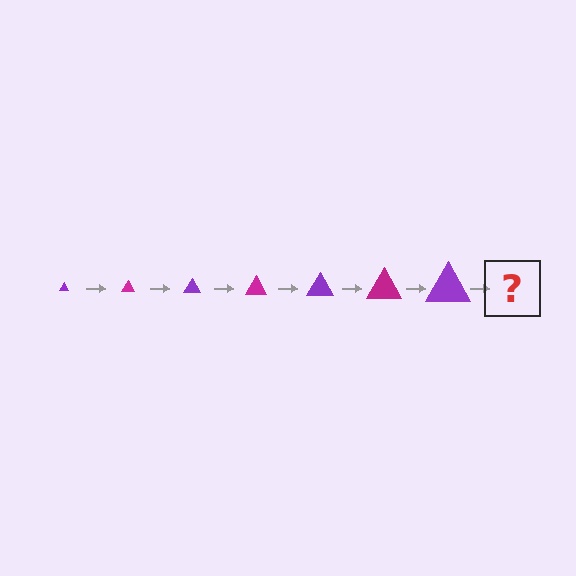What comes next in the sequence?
The next element should be a magenta triangle, larger than the previous one.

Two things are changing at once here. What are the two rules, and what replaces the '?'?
The two rules are that the triangle grows larger each step and the color cycles through purple and magenta. The '?' should be a magenta triangle, larger than the previous one.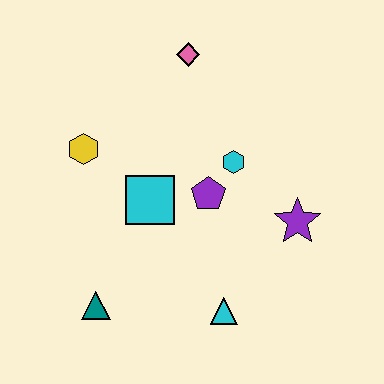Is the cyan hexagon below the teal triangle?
No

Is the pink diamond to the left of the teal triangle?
No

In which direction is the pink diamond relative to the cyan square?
The pink diamond is above the cyan square.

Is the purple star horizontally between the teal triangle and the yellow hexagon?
No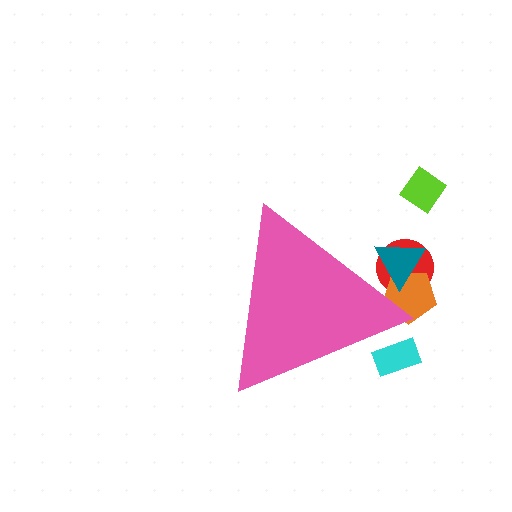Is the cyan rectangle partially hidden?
Yes, the cyan rectangle is partially hidden behind the pink triangle.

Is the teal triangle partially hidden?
Yes, the teal triangle is partially hidden behind the pink triangle.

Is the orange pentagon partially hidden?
Yes, the orange pentagon is partially hidden behind the pink triangle.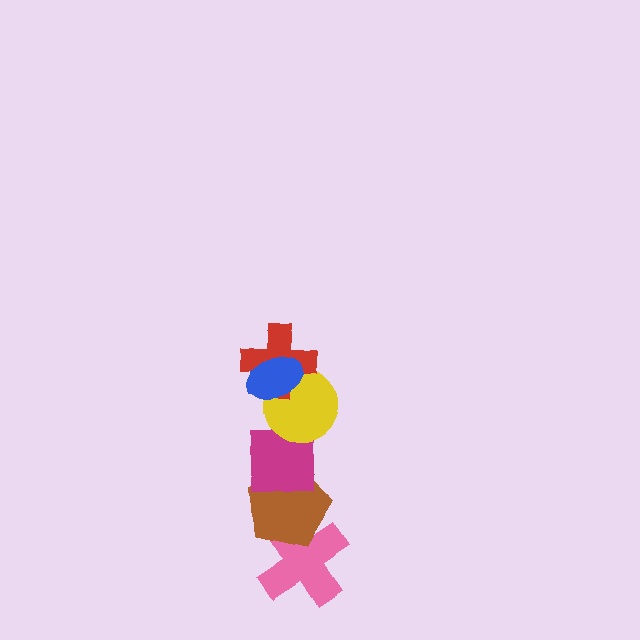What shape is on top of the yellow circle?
The red cross is on top of the yellow circle.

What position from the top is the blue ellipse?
The blue ellipse is 1st from the top.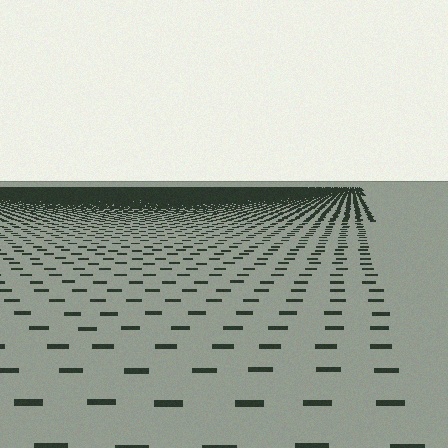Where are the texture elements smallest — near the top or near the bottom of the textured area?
Near the top.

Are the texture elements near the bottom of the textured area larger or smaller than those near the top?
Larger. Near the bottom, elements are closer to the viewer and appear at a bigger on-screen size.